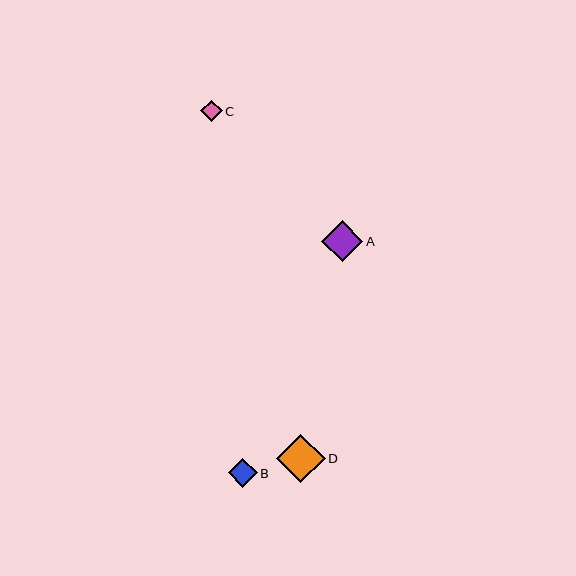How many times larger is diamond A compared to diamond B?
Diamond A is approximately 1.4 times the size of diamond B.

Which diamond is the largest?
Diamond D is the largest with a size of approximately 48 pixels.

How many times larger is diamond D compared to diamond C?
Diamond D is approximately 2.3 times the size of diamond C.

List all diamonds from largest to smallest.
From largest to smallest: D, A, B, C.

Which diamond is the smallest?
Diamond C is the smallest with a size of approximately 21 pixels.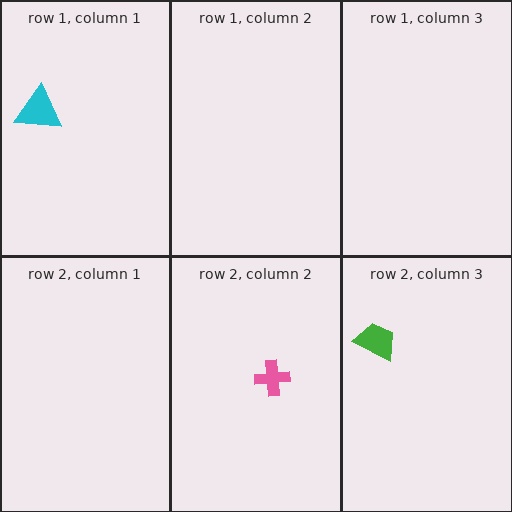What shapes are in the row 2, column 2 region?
The pink cross.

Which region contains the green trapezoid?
The row 2, column 3 region.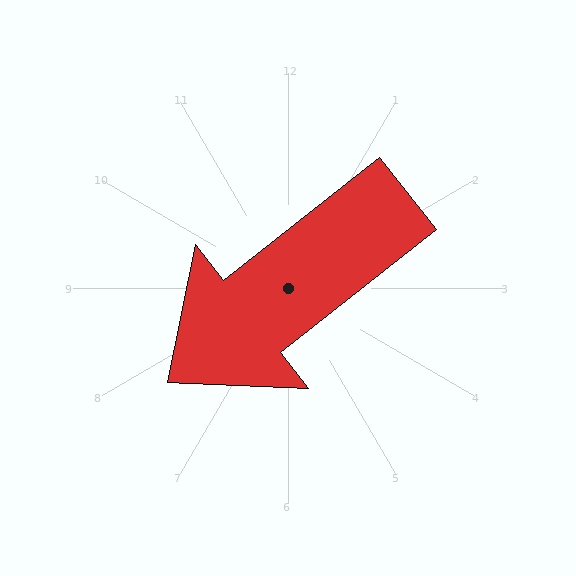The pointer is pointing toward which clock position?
Roughly 8 o'clock.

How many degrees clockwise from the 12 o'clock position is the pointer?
Approximately 232 degrees.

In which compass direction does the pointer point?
Southwest.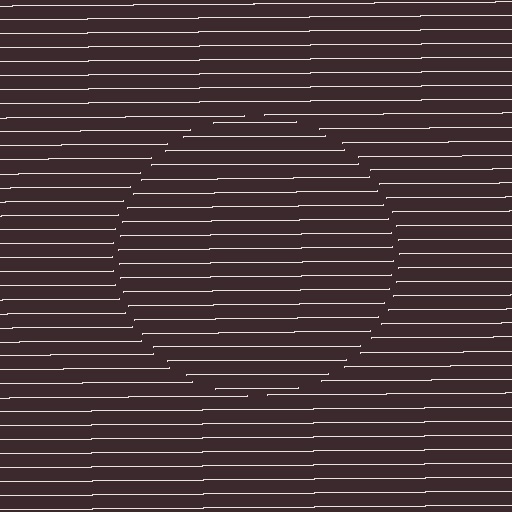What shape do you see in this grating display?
An illusory circle. The interior of the shape contains the same grating, shifted by half a period — the contour is defined by the phase discontinuity where line-ends from the inner and outer gratings abut.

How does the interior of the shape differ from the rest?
The interior of the shape contains the same grating, shifted by half a period — the contour is defined by the phase discontinuity where line-ends from the inner and outer gratings abut.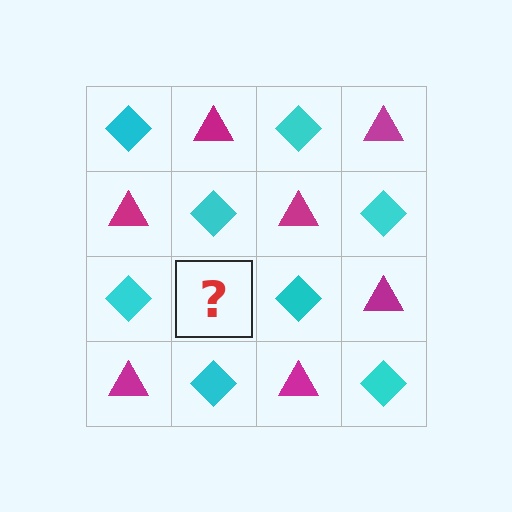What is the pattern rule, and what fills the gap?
The rule is that it alternates cyan diamond and magenta triangle in a checkerboard pattern. The gap should be filled with a magenta triangle.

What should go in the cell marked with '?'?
The missing cell should contain a magenta triangle.